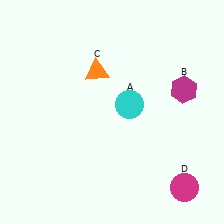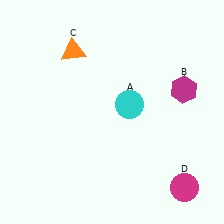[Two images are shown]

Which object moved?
The orange triangle (C) moved left.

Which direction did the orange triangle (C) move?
The orange triangle (C) moved left.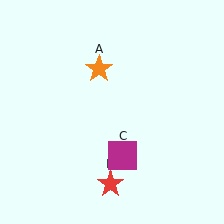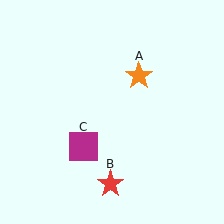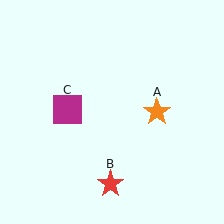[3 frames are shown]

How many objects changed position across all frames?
2 objects changed position: orange star (object A), magenta square (object C).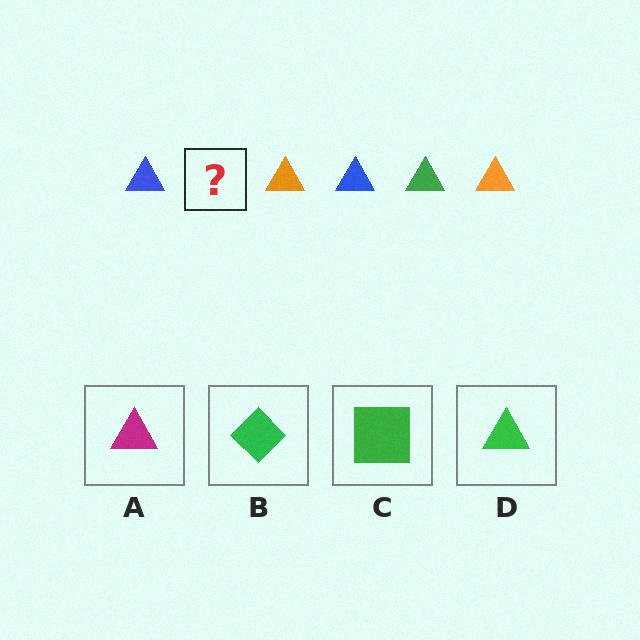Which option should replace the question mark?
Option D.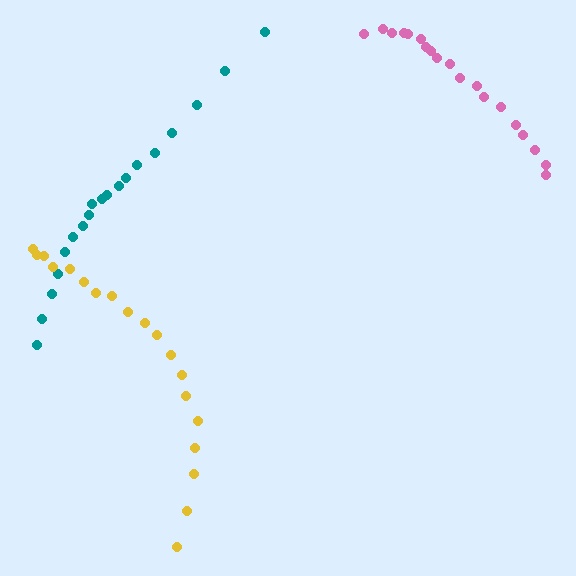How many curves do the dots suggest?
There are 3 distinct paths.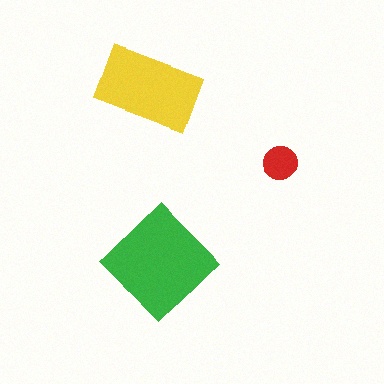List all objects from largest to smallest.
The green diamond, the yellow rectangle, the red circle.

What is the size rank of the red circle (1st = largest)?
3rd.